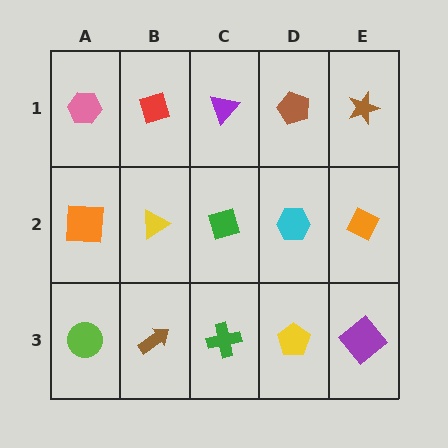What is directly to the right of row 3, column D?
A purple diamond.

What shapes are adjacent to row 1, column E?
An orange diamond (row 2, column E), a brown pentagon (row 1, column D).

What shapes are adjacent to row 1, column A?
An orange square (row 2, column A), a red diamond (row 1, column B).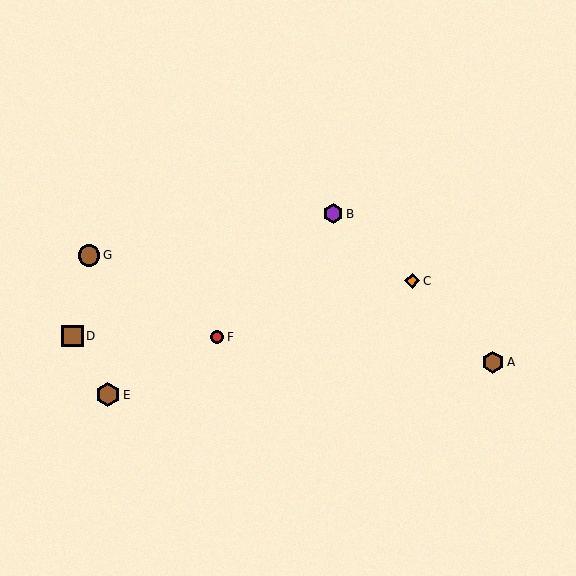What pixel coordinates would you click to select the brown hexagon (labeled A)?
Click at (493, 362) to select the brown hexagon A.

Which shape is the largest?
The brown hexagon (labeled E) is the largest.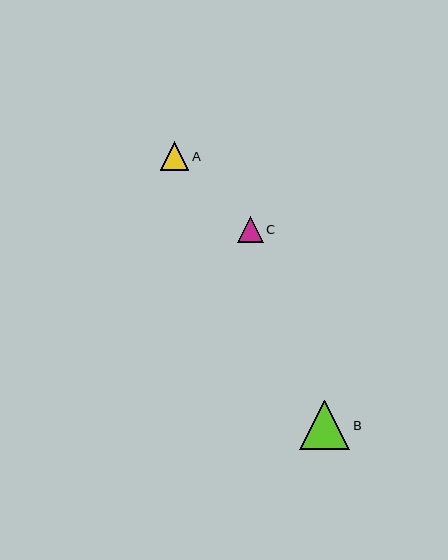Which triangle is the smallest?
Triangle C is the smallest with a size of approximately 26 pixels.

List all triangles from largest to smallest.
From largest to smallest: B, A, C.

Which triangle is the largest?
Triangle B is the largest with a size of approximately 50 pixels.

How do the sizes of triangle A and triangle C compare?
Triangle A and triangle C are approximately the same size.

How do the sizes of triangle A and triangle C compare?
Triangle A and triangle C are approximately the same size.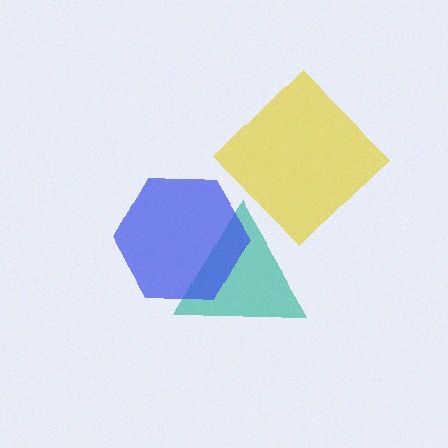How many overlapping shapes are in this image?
There are 3 overlapping shapes in the image.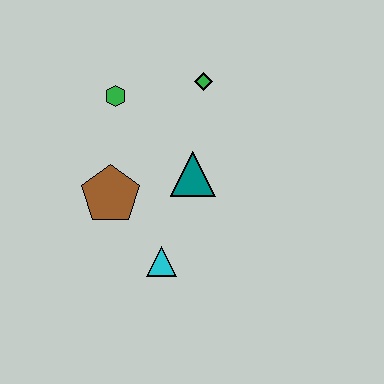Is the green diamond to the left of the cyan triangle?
No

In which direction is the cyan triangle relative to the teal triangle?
The cyan triangle is below the teal triangle.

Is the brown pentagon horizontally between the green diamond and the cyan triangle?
No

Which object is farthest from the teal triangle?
The green hexagon is farthest from the teal triangle.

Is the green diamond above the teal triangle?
Yes